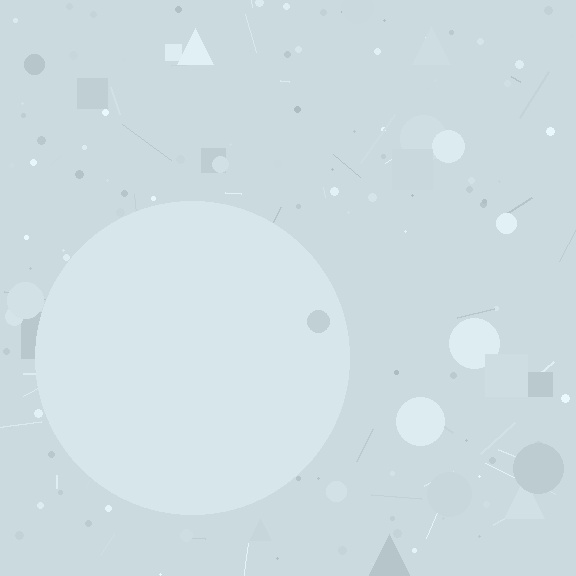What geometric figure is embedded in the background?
A circle is embedded in the background.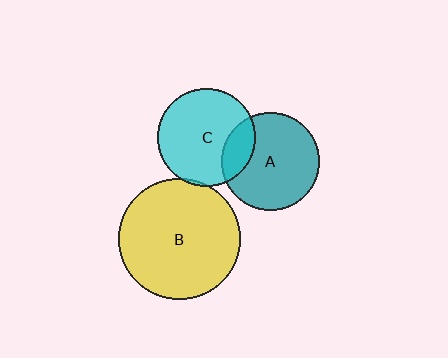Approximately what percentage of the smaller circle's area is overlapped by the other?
Approximately 20%.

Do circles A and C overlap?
Yes.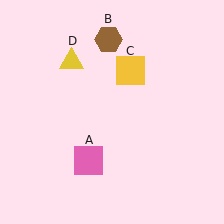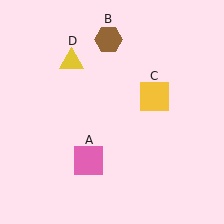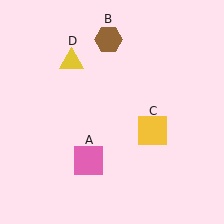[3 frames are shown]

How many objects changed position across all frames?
1 object changed position: yellow square (object C).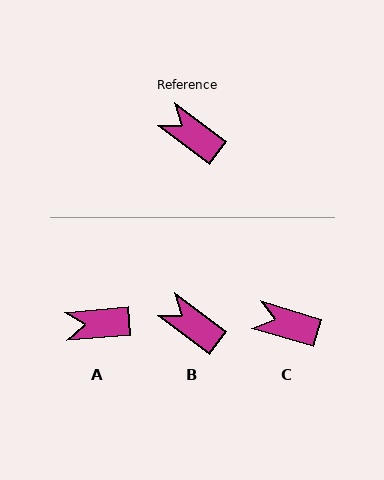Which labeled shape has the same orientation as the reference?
B.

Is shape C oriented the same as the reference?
No, it is off by about 20 degrees.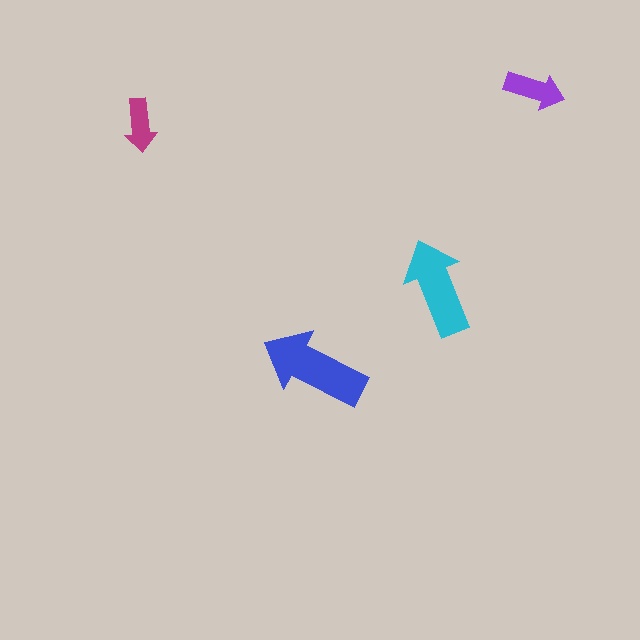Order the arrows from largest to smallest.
the blue one, the cyan one, the purple one, the magenta one.